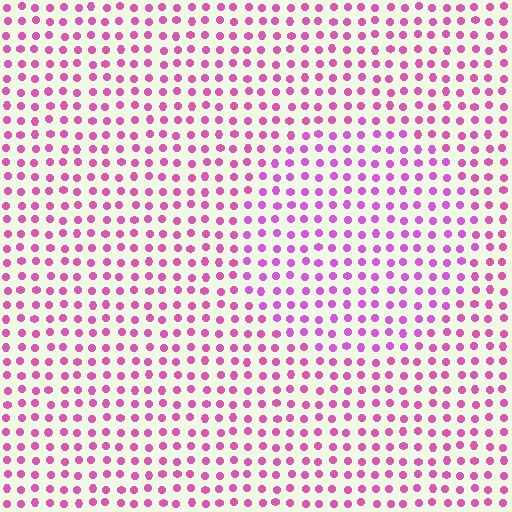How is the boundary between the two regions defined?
The boundary is defined purely by a slight shift in hue (about 21 degrees). Spacing, size, and orientation are identical on both sides.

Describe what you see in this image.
The image is filled with small pink elements in a uniform arrangement. A circle-shaped region is visible where the elements are tinted to a slightly different hue, forming a subtle color boundary.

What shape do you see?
I see a circle.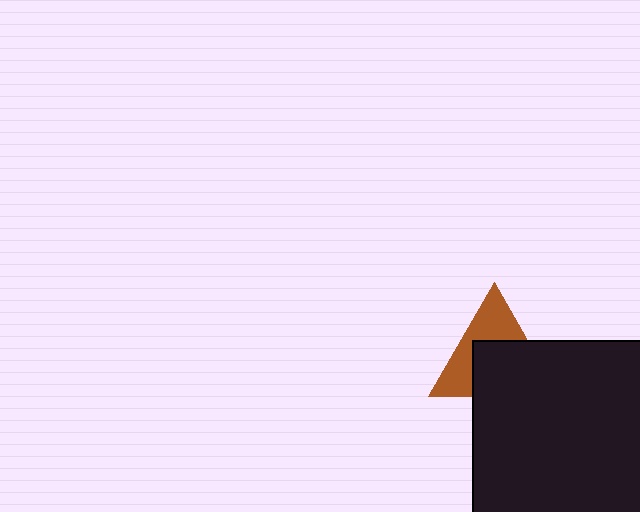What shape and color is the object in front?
The object in front is a black square.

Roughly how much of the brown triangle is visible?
About half of it is visible (roughly 45%).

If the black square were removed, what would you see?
You would see the complete brown triangle.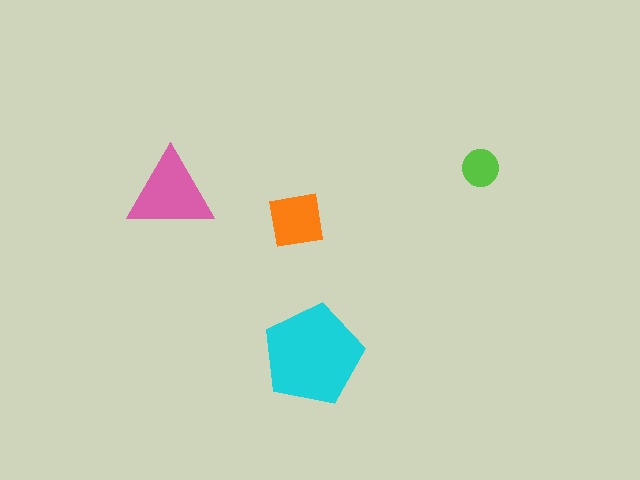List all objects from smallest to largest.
The lime circle, the orange square, the pink triangle, the cyan pentagon.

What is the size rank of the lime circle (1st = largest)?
4th.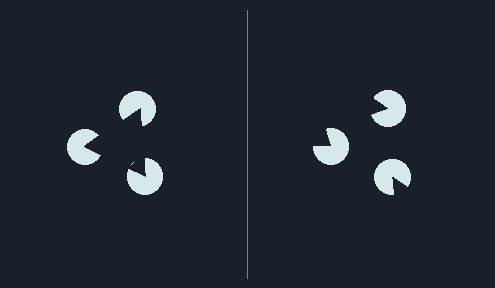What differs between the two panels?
The pac-man discs are positioned identically on both sides; only the wedge orientations differ. On the left they align to a triangle; on the right they are misaligned.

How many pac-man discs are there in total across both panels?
6 — 3 on each side.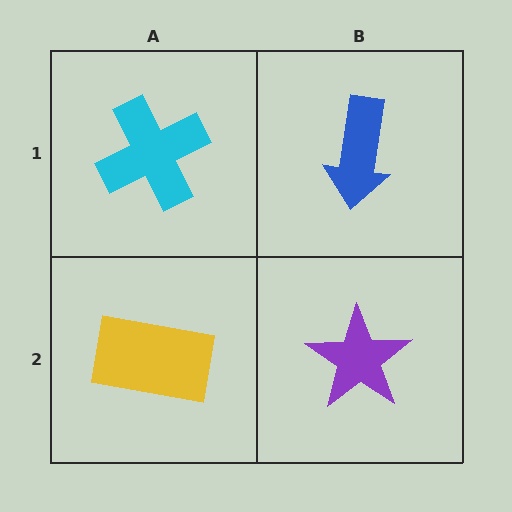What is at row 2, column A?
A yellow rectangle.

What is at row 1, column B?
A blue arrow.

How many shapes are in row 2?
2 shapes.